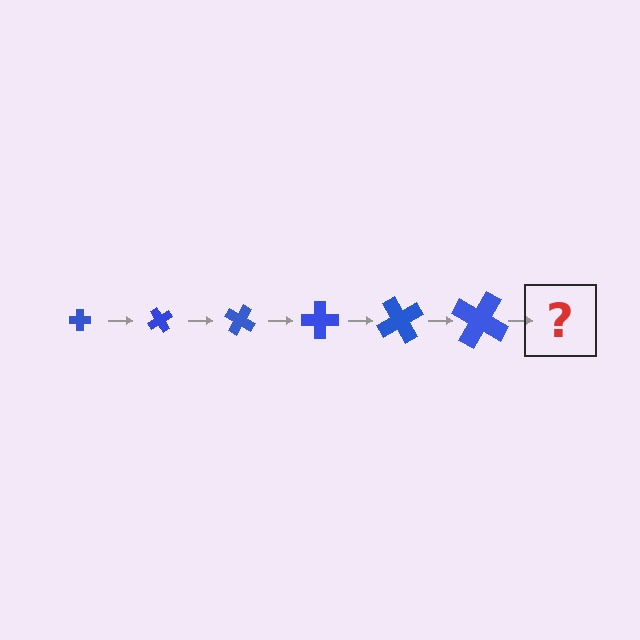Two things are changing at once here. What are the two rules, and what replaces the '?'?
The two rules are that the cross grows larger each step and it rotates 60 degrees each step. The '?' should be a cross, larger than the previous one and rotated 360 degrees from the start.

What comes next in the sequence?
The next element should be a cross, larger than the previous one and rotated 360 degrees from the start.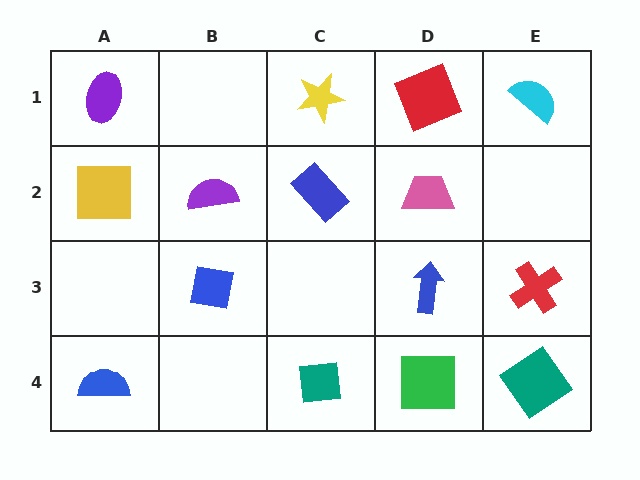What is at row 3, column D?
A blue arrow.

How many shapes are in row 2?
4 shapes.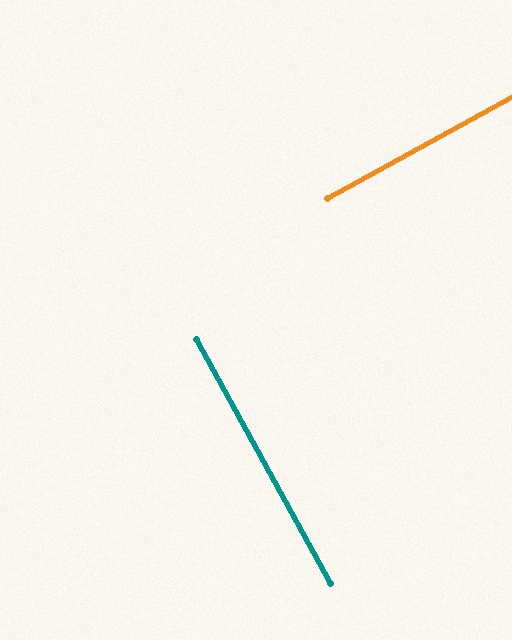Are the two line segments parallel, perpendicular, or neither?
Perpendicular — they meet at approximately 90°.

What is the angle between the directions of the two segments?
Approximately 90 degrees.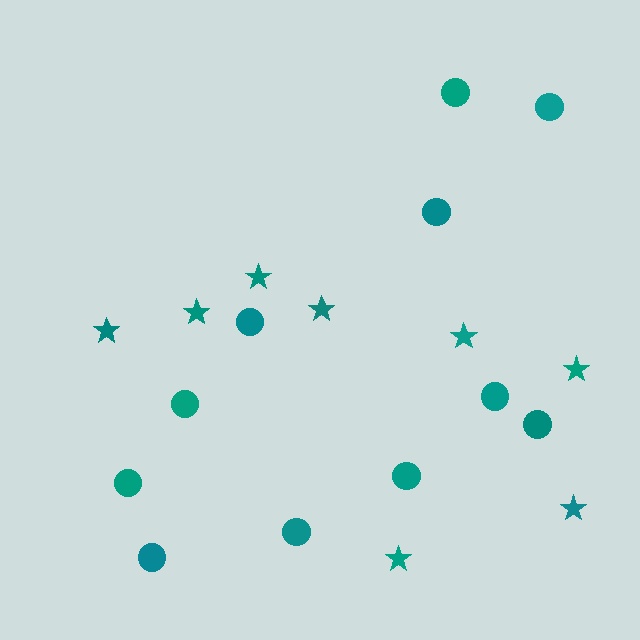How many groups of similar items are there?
There are 2 groups: one group of stars (8) and one group of circles (11).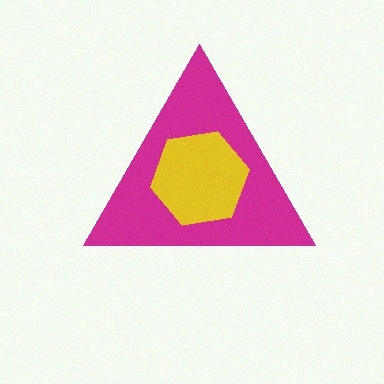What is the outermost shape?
The magenta triangle.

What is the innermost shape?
The yellow hexagon.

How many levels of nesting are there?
2.